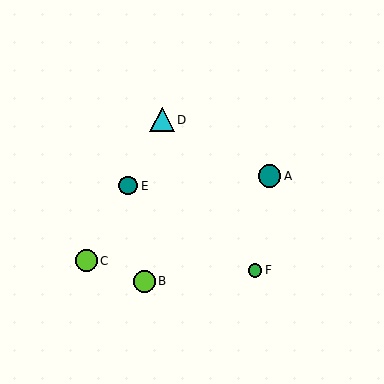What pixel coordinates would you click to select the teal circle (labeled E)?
Click at (128, 186) to select the teal circle E.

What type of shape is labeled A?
Shape A is a teal circle.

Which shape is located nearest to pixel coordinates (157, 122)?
The cyan triangle (labeled D) at (162, 120) is nearest to that location.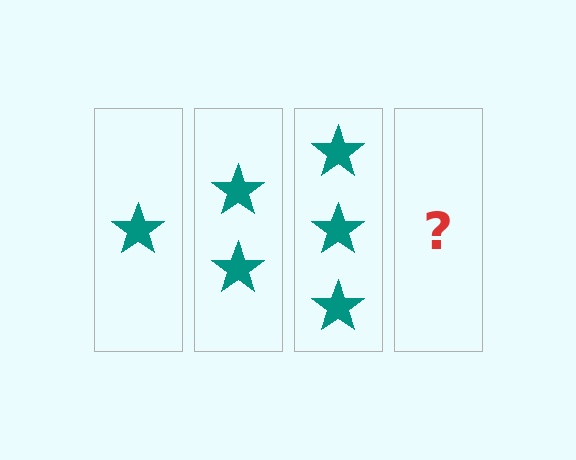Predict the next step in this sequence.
The next step is 4 stars.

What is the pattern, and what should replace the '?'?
The pattern is that each step adds one more star. The '?' should be 4 stars.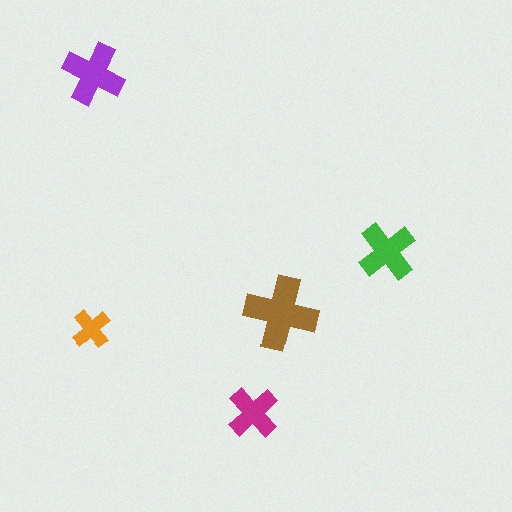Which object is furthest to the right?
The green cross is rightmost.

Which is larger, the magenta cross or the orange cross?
The magenta one.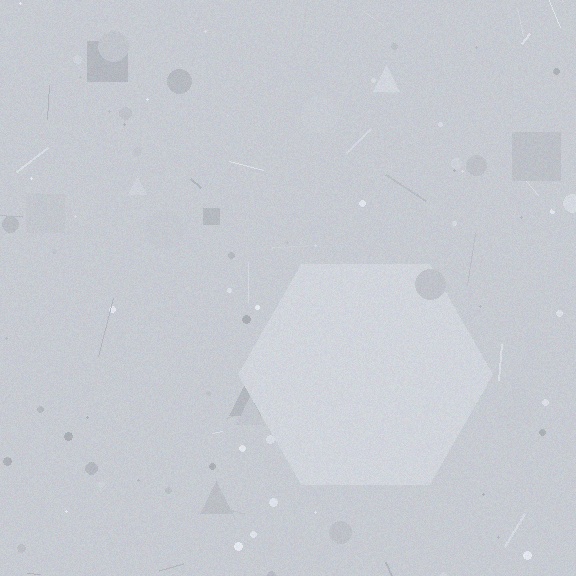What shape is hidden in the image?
A hexagon is hidden in the image.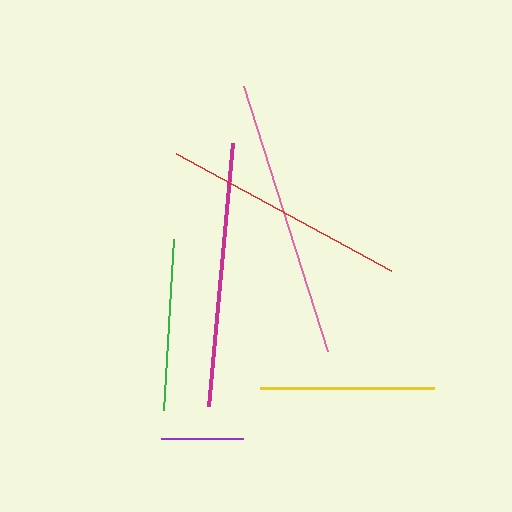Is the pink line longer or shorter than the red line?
The pink line is longer than the red line.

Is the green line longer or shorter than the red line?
The red line is longer than the green line.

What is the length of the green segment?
The green segment is approximately 171 pixels long.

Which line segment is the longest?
The pink line is the longest at approximately 278 pixels.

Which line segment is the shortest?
The purple line is the shortest at approximately 82 pixels.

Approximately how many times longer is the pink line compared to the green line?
The pink line is approximately 1.6 times the length of the green line.